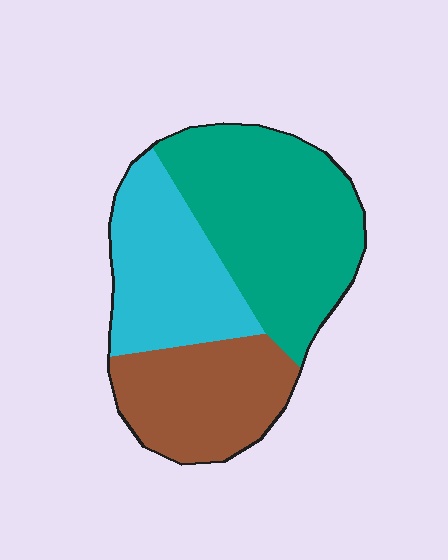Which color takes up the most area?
Teal, at roughly 45%.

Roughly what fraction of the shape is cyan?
Cyan takes up between a sixth and a third of the shape.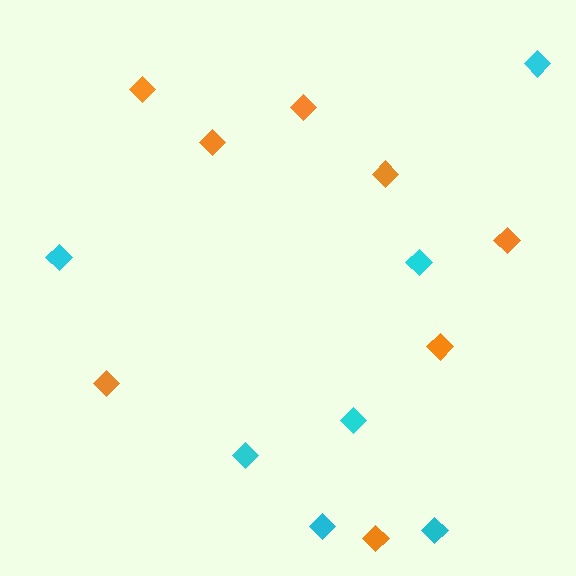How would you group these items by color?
There are 2 groups: one group of cyan diamonds (7) and one group of orange diamonds (8).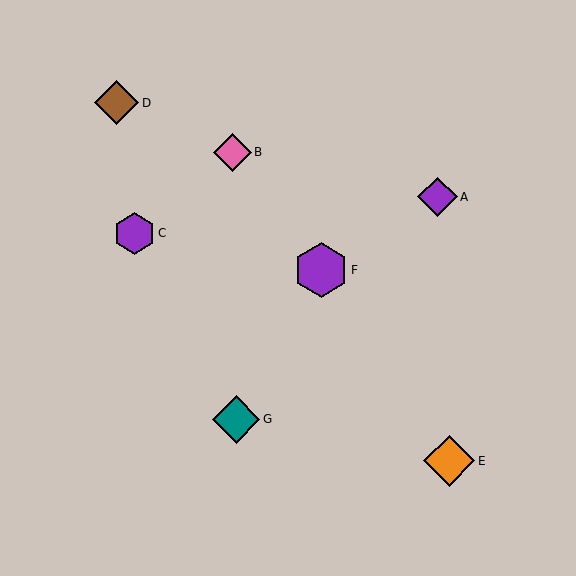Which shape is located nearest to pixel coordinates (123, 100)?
The brown diamond (labeled D) at (116, 103) is nearest to that location.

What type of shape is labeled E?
Shape E is an orange diamond.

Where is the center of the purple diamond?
The center of the purple diamond is at (437, 197).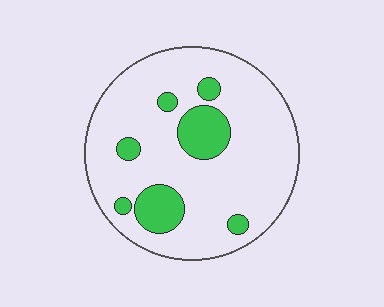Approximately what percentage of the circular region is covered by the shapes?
Approximately 15%.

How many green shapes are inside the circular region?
7.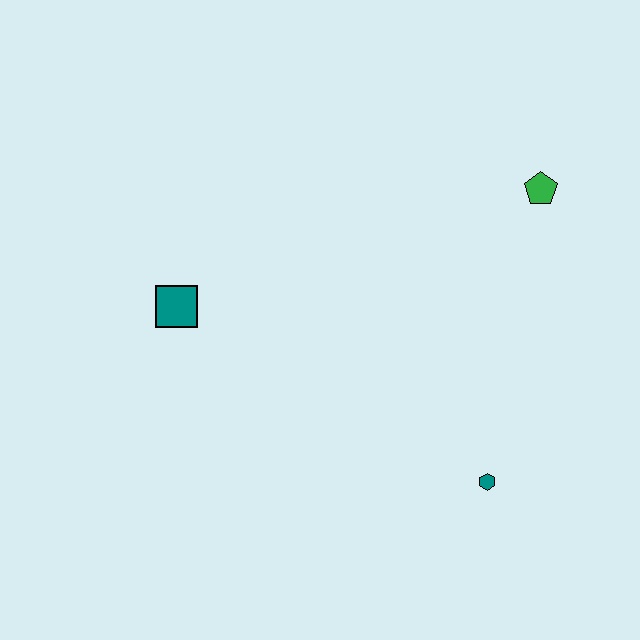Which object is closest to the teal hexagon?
The green pentagon is closest to the teal hexagon.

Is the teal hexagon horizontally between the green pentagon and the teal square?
Yes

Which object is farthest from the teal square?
The green pentagon is farthest from the teal square.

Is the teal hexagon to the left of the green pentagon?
Yes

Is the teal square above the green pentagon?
No